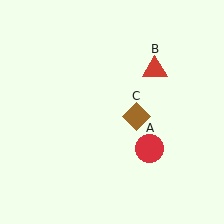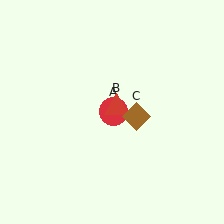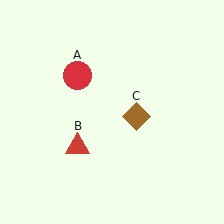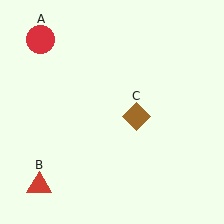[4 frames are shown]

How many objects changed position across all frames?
2 objects changed position: red circle (object A), red triangle (object B).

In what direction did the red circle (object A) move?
The red circle (object A) moved up and to the left.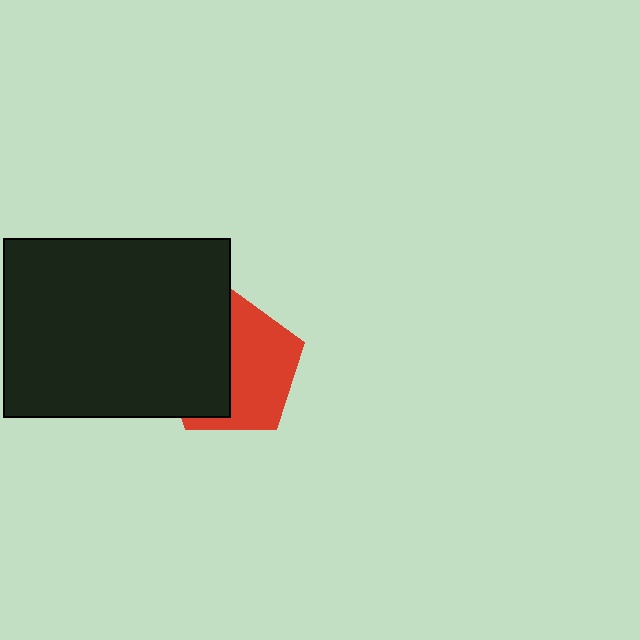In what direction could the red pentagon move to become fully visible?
The red pentagon could move right. That would shift it out from behind the black rectangle entirely.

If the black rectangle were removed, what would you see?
You would see the complete red pentagon.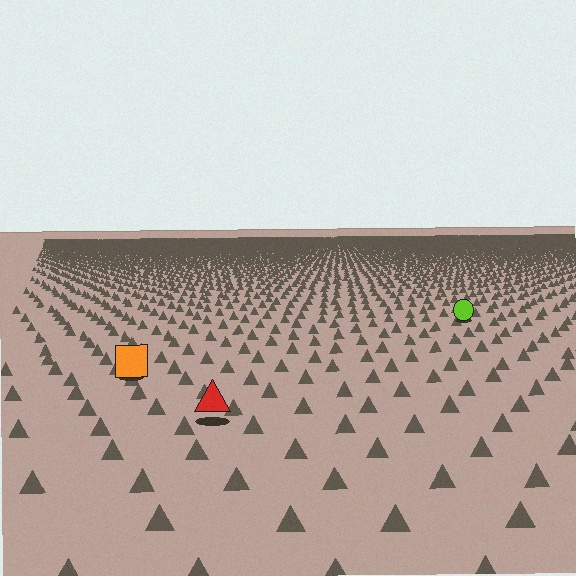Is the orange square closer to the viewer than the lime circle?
Yes. The orange square is closer — you can tell from the texture gradient: the ground texture is coarser near it.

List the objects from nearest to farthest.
From nearest to farthest: the red triangle, the orange square, the lime circle.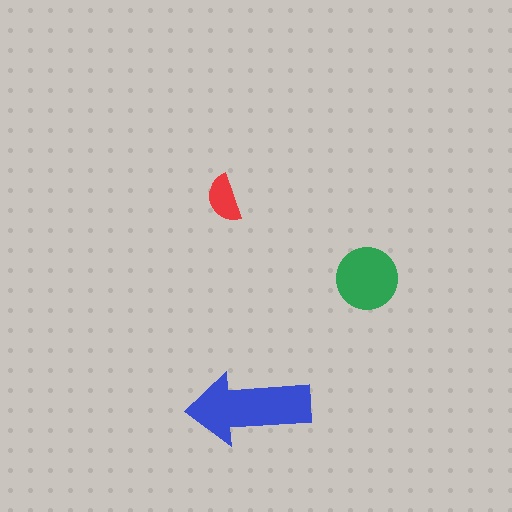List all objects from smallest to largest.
The red semicircle, the green circle, the blue arrow.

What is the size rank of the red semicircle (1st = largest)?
3rd.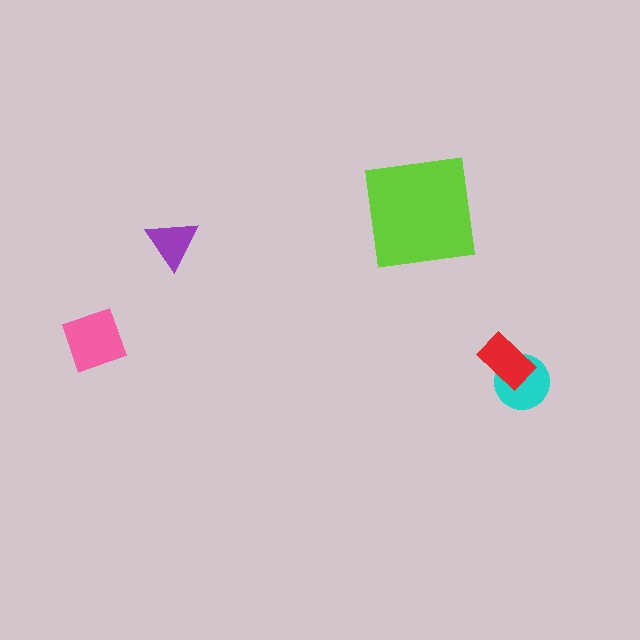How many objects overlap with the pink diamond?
0 objects overlap with the pink diamond.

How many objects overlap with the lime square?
0 objects overlap with the lime square.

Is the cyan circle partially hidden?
Yes, it is partially covered by another shape.